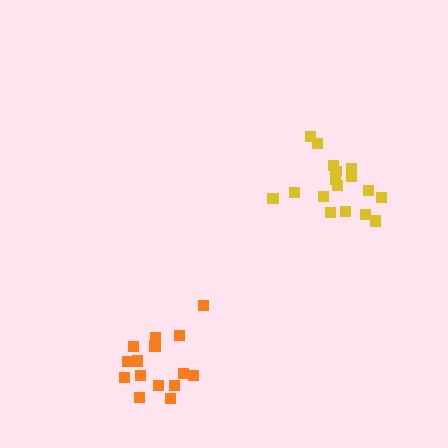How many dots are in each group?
Group 1: 17 dots, Group 2: 15 dots (32 total).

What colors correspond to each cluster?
The clusters are colored: yellow, orange.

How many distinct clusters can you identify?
There are 2 distinct clusters.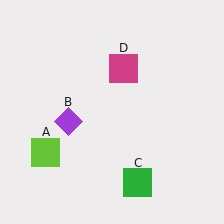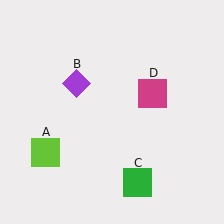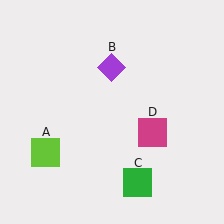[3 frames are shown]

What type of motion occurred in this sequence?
The purple diamond (object B), magenta square (object D) rotated clockwise around the center of the scene.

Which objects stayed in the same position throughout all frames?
Lime square (object A) and green square (object C) remained stationary.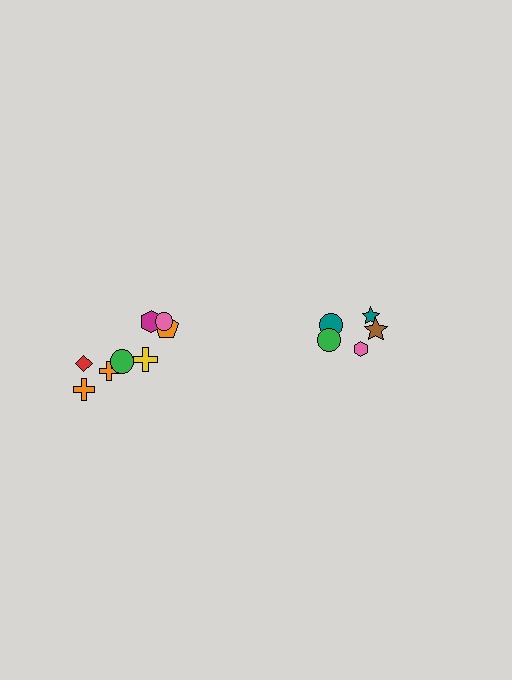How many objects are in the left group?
There are 8 objects.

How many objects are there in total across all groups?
There are 13 objects.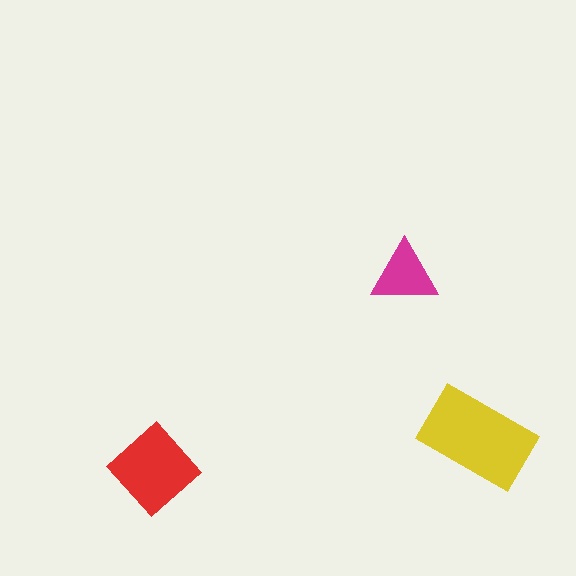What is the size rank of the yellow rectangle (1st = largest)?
1st.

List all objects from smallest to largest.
The magenta triangle, the red diamond, the yellow rectangle.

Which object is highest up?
The magenta triangle is topmost.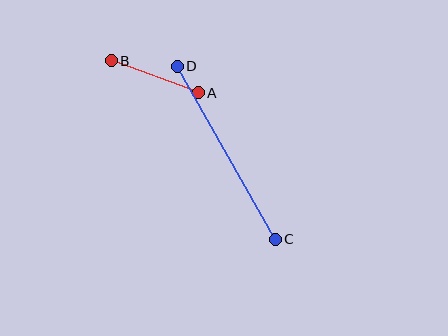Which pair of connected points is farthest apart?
Points C and D are farthest apart.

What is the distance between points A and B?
The distance is approximately 93 pixels.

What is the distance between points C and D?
The distance is approximately 199 pixels.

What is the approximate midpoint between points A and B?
The midpoint is at approximately (155, 77) pixels.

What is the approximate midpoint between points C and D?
The midpoint is at approximately (226, 153) pixels.